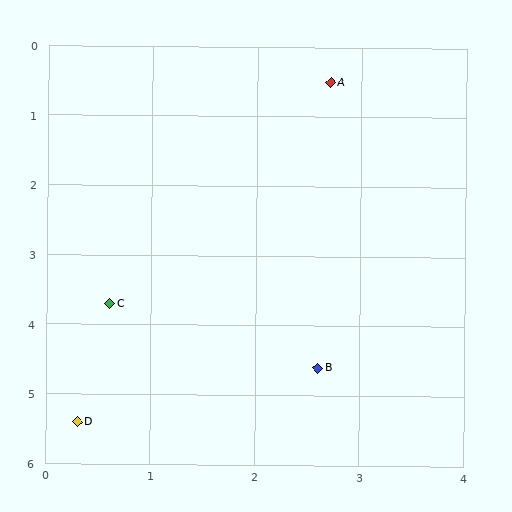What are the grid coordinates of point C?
Point C is at approximately (0.6, 3.7).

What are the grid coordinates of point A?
Point A is at approximately (2.7, 0.5).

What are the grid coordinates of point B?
Point B is at approximately (2.6, 4.6).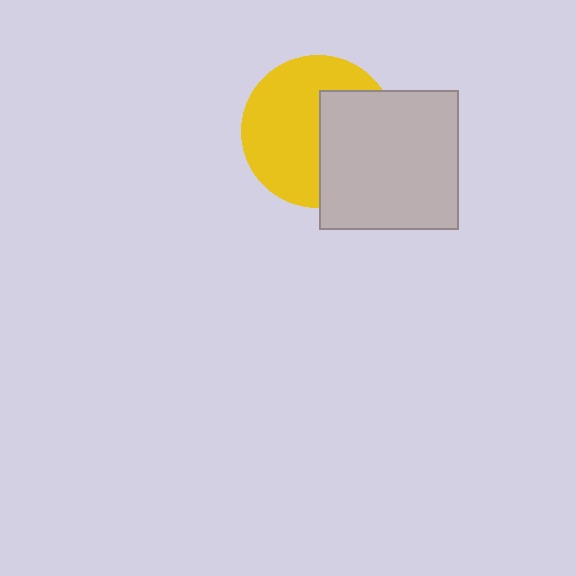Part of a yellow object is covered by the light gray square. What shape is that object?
It is a circle.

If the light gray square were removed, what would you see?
You would see the complete yellow circle.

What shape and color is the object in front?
The object in front is a light gray square.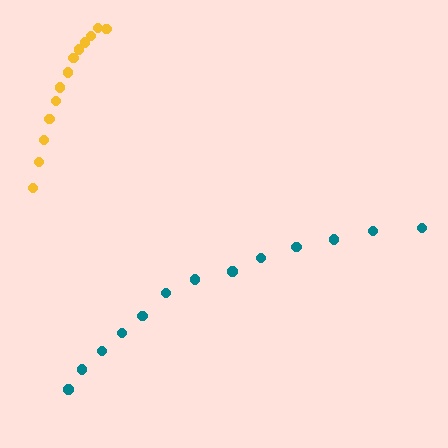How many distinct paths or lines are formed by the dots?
There are 2 distinct paths.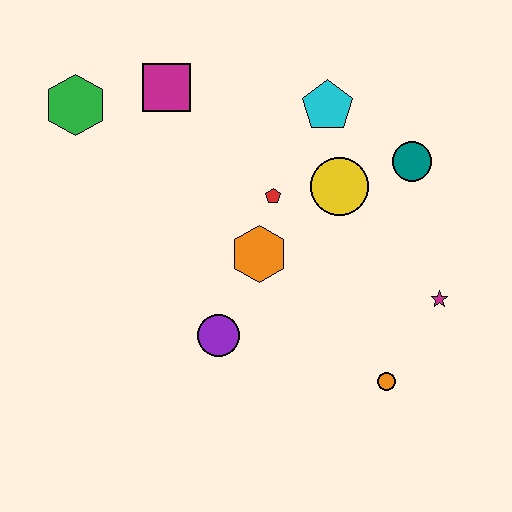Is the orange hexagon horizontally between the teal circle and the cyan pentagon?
No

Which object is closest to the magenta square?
The green hexagon is closest to the magenta square.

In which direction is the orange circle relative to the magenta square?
The orange circle is below the magenta square.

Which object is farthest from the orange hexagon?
The green hexagon is farthest from the orange hexagon.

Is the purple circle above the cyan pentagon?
No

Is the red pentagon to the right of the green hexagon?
Yes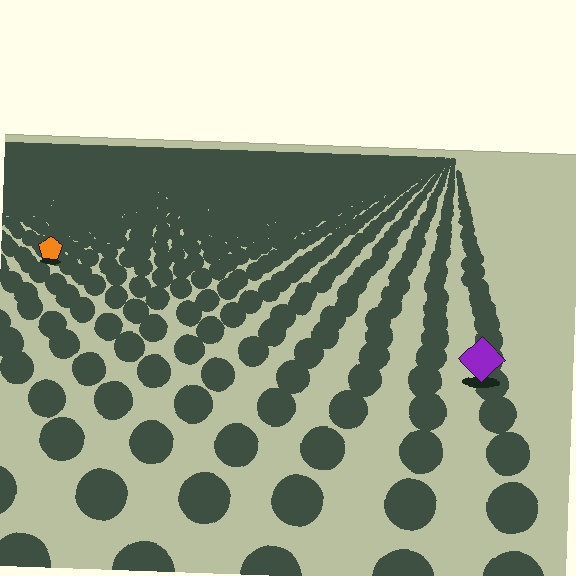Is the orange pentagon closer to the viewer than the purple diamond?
No. The purple diamond is closer — you can tell from the texture gradient: the ground texture is coarser near it.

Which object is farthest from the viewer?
The orange pentagon is farthest from the viewer. It appears smaller and the ground texture around it is denser.